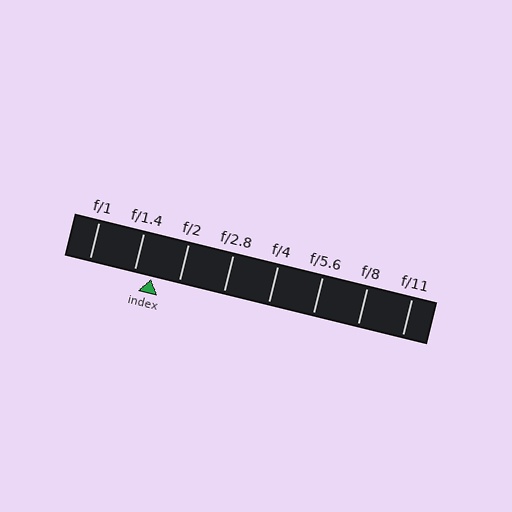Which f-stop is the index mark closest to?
The index mark is closest to f/1.4.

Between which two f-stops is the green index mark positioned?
The index mark is between f/1.4 and f/2.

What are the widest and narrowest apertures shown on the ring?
The widest aperture shown is f/1 and the narrowest is f/11.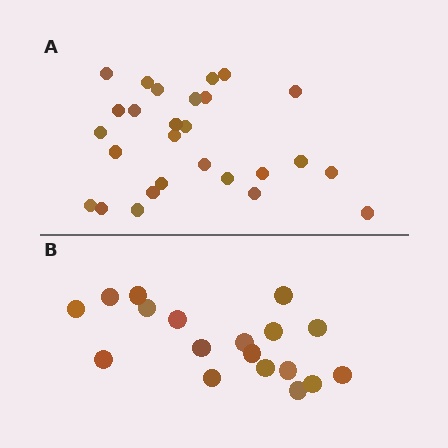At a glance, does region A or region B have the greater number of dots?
Region A (the top region) has more dots.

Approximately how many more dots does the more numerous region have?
Region A has roughly 8 or so more dots than region B.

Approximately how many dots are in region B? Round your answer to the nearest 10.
About 20 dots. (The exact count is 18, which rounds to 20.)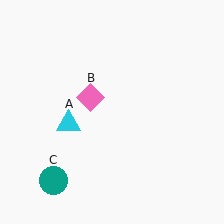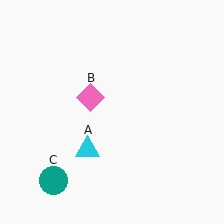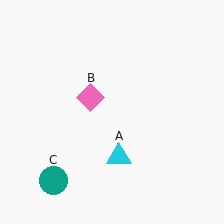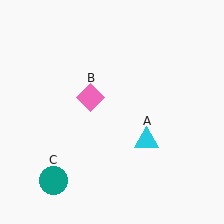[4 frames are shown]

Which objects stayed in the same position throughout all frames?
Pink diamond (object B) and teal circle (object C) remained stationary.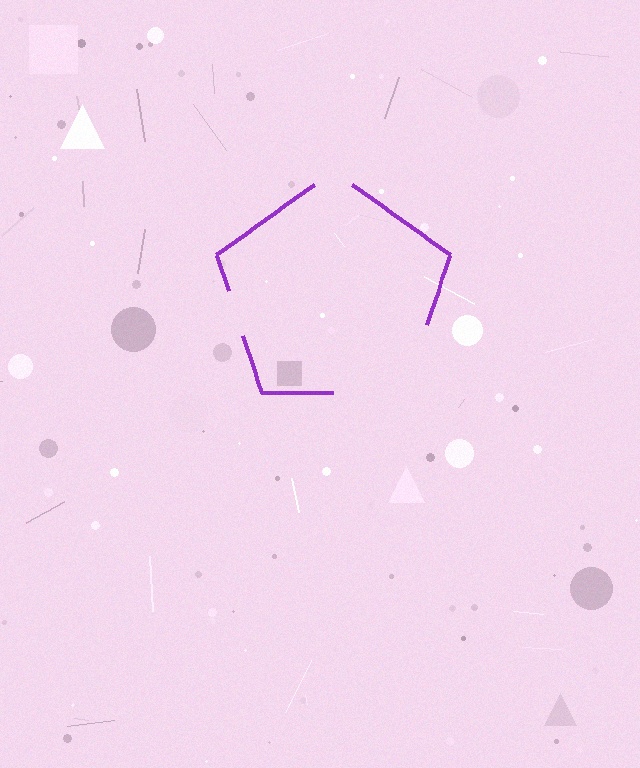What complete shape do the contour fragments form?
The contour fragments form a pentagon.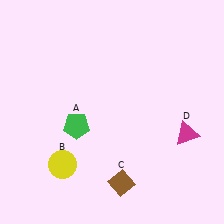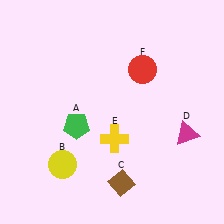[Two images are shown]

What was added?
A yellow cross (E), a red circle (F) were added in Image 2.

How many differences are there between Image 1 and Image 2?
There are 2 differences between the two images.